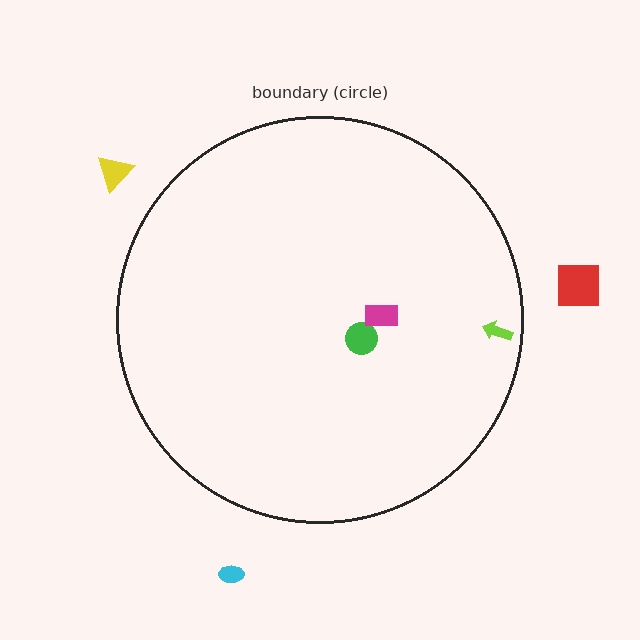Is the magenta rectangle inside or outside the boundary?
Inside.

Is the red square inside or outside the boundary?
Outside.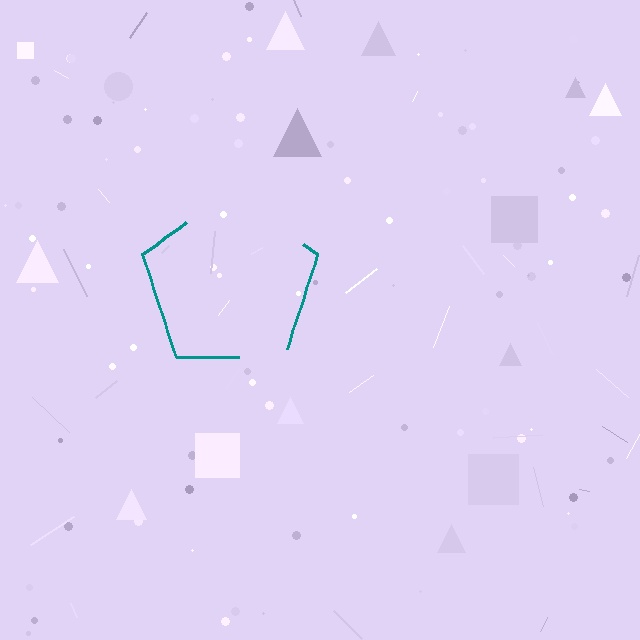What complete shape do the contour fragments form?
The contour fragments form a pentagon.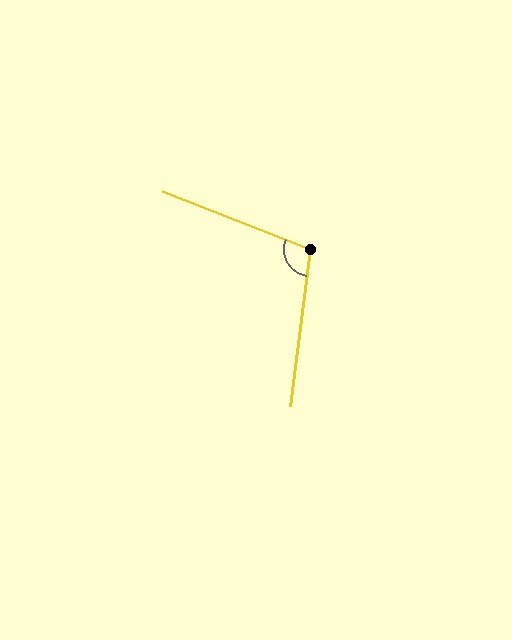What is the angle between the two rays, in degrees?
Approximately 104 degrees.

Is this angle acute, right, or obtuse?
It is obtuse.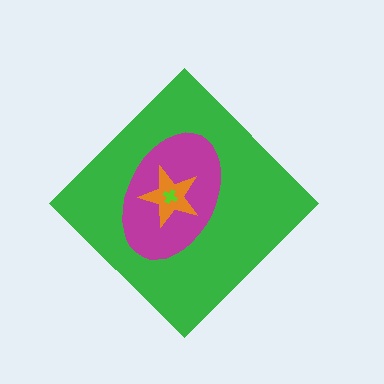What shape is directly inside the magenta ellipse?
The orange star.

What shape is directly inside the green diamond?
The magenta ellipse.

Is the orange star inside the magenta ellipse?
Yes.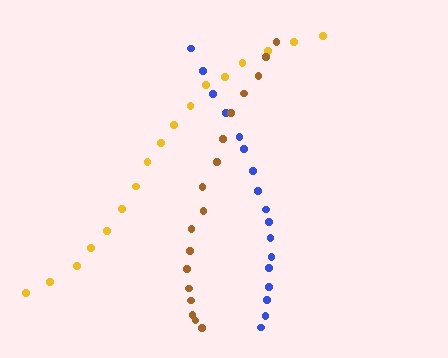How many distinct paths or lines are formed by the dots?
There are 3 distinct paths.